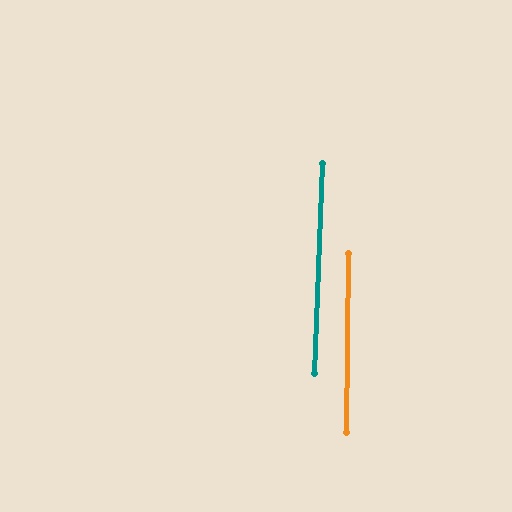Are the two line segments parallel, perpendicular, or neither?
Parallel — their directions differ by only 1.6°.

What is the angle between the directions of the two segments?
Approximately 2 degrees.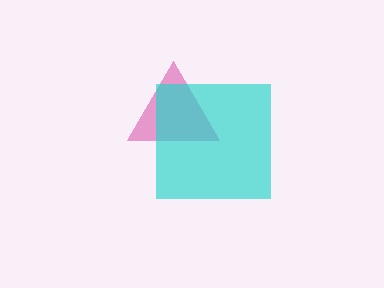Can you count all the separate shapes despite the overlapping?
Yes, there are 2 separate shapes.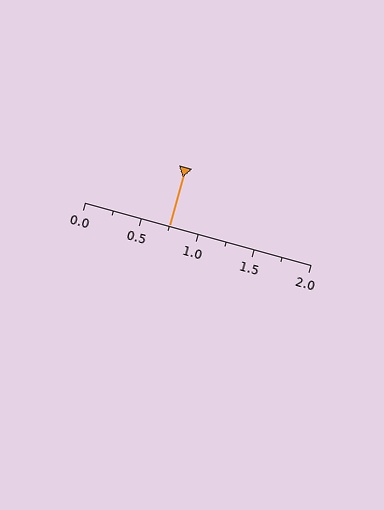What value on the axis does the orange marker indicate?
The marker indicates approximately 0.75.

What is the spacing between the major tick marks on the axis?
The major ticks are spaced 0.5 apart.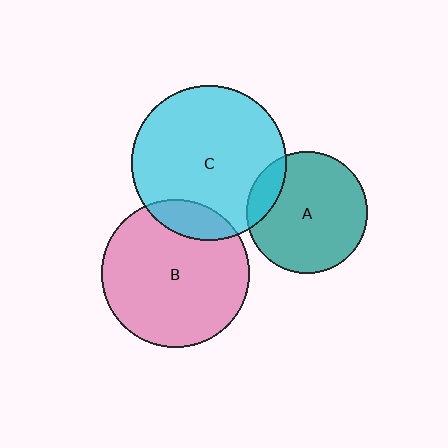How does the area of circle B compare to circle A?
Approximately 1.5 times.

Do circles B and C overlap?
Yes.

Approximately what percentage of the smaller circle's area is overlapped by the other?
Approximately 15%.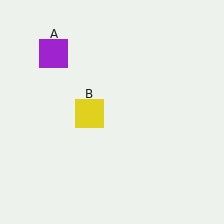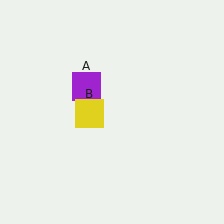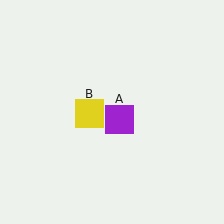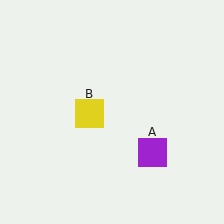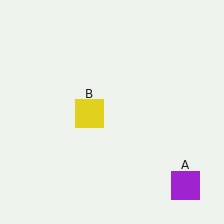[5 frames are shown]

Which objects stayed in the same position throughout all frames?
Yellow square (object B) remained stationary.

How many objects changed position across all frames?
1 object changed position: purple square (object A).